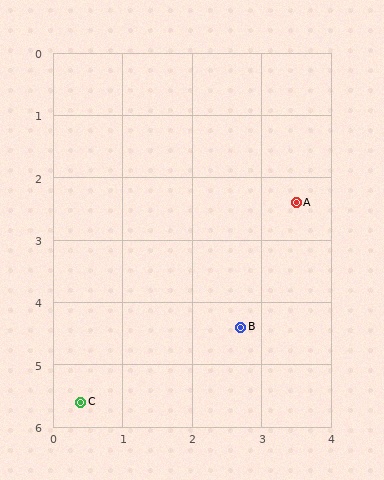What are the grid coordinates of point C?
Point C is at approximately (0.4, 5.6).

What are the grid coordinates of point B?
Point B is at approximately (2.7, 4.4).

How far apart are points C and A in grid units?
Points C and A are about 4.5 grid units apart.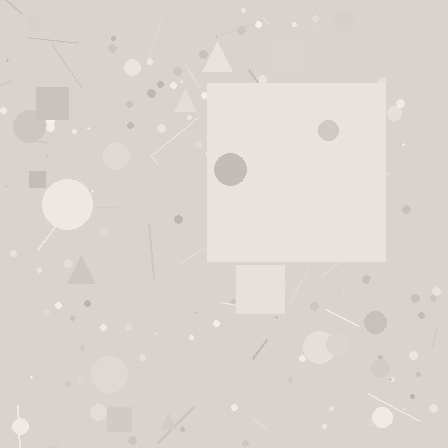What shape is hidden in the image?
A square is hidden in the image.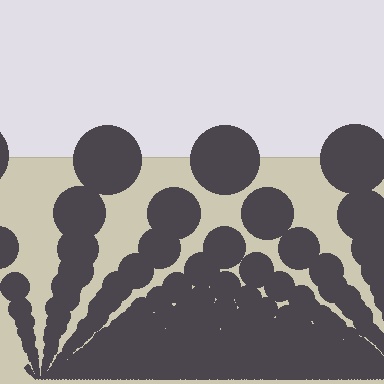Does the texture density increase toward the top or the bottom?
Density increases toward the bottom.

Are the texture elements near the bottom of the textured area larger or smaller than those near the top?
Smaller. The gradient is inverted — elements near the bottom are smaller and denser.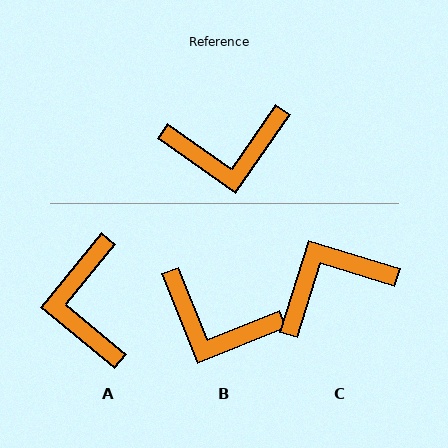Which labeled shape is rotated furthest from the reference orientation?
C, about 162 degrees away.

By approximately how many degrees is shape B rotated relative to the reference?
Approximately 33 degrees clockwise.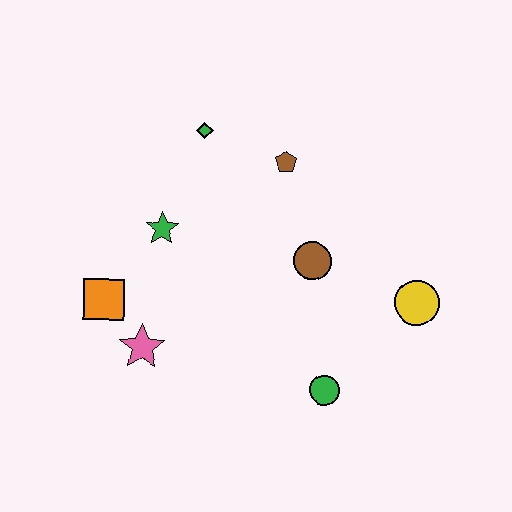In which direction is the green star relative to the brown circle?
The green star is to the left of the brown circle.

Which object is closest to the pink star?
The orange square is closest to the pink star.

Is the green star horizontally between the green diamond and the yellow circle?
No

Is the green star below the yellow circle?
No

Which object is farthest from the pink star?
The yellow circle is farthest from the pink star.